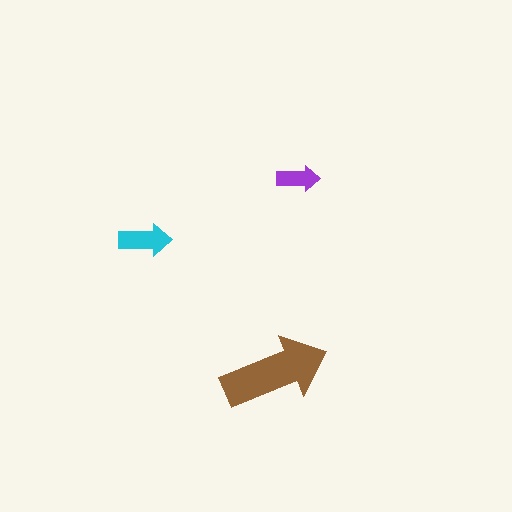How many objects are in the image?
There are 3 objects in the image.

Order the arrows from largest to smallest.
the brown one, the cyan one, the purple one.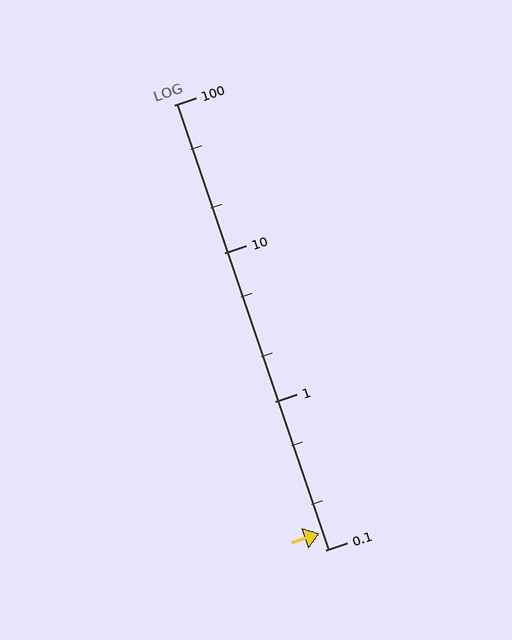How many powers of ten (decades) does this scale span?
The scale spans 3 decades, from 0.1 to 100.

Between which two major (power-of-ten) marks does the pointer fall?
The pointer is between 0.1 and 1.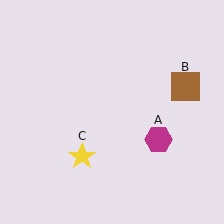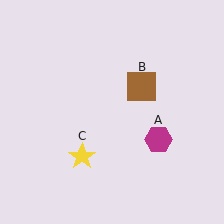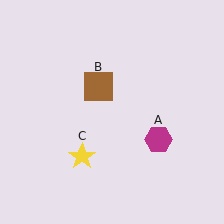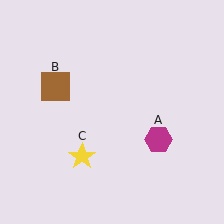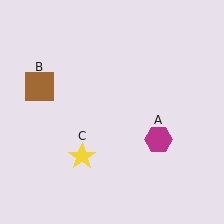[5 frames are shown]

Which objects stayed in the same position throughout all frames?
Magenta hexagon (object A) and yellow star (object C) remained stationary.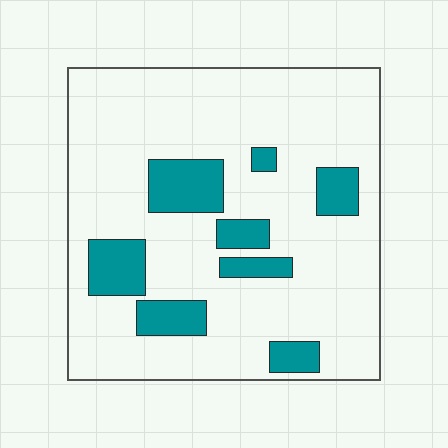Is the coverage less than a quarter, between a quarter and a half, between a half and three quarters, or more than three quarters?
Less than a quarter.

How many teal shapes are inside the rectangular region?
8.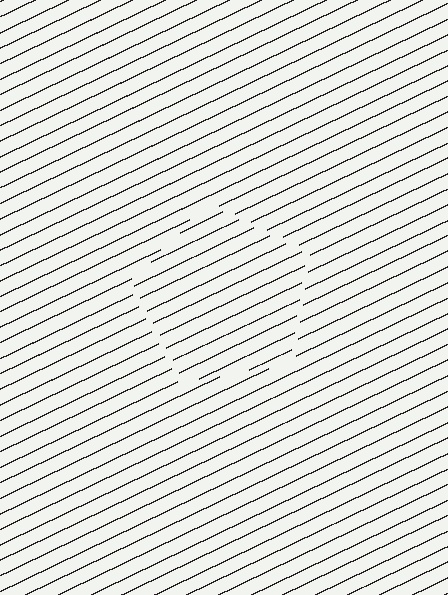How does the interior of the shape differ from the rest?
The interior of the shape contains the same grating, shifted by half a period — the contour is defined by the phase discontinuity where line-ends from the inner and outer gratings abut.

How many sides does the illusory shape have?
5 sides — the line-ends trace a pentagon.